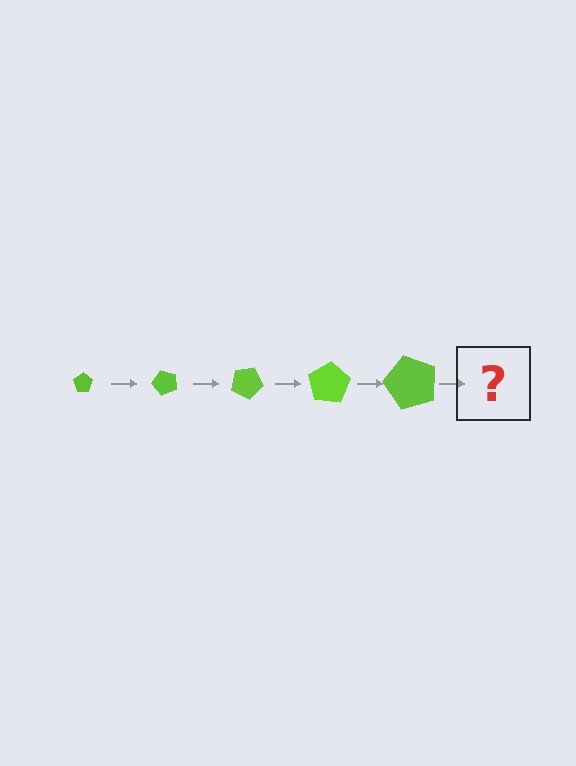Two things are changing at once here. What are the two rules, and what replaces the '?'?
The two rules are that the pentagon grows larger each step and it rotates 50 degrees each step. The '?' should be a pentagon, larger than the previous one and rotated 250 degrees from the start.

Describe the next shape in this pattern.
It should be a pentagon, larger than the previous one and rotated 250 degrees from the start.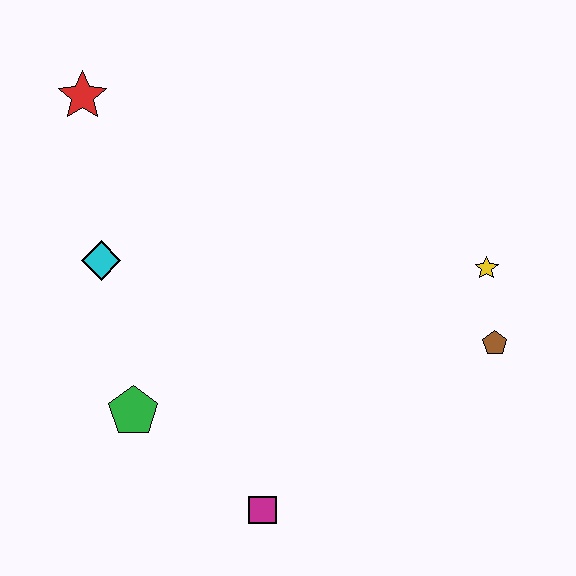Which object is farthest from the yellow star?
The red star is farthest from the yellow star.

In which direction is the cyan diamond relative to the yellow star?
The cyan diamond is to the left of the yellow star.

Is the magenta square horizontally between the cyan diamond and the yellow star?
Yes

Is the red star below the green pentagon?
No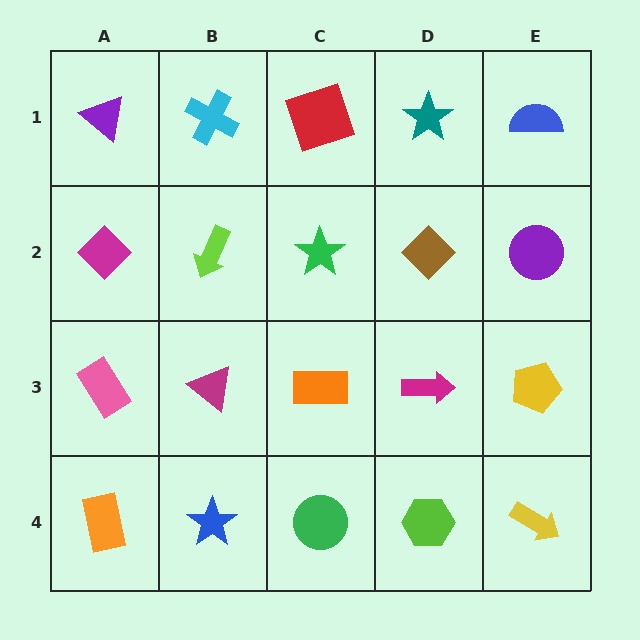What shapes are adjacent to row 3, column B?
A lime arrow (row 2, column B), a blue star (row 4, column B), a pink rectangle (row 3, column A), an orange rectangle (row 3, column C).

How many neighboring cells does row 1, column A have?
2.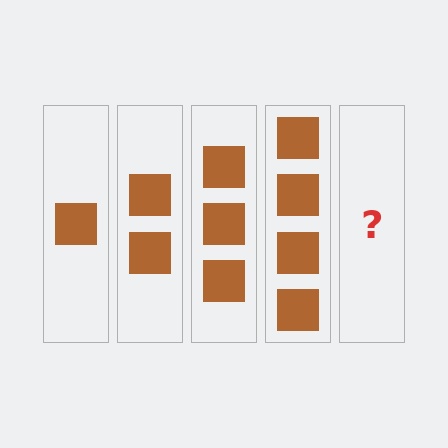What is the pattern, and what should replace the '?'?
The pattern is that each step adds one more square. The '?' should be 5 squares.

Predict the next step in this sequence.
The next step is 5 squares.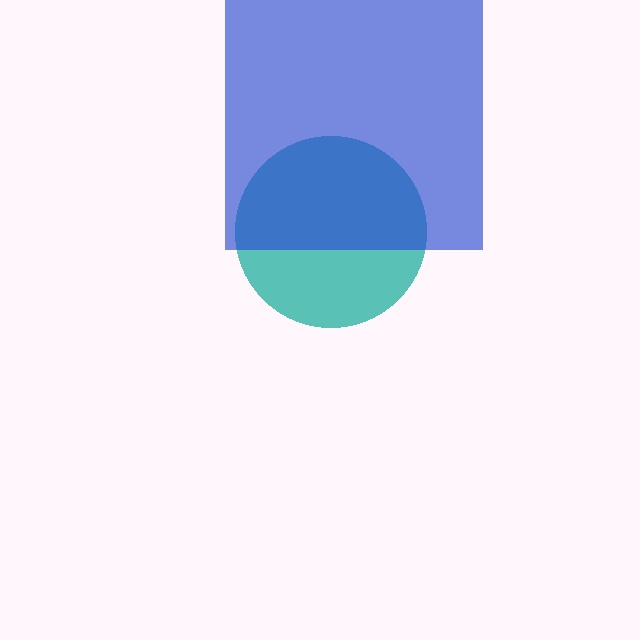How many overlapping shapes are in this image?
There are 2 overlapping shapes in the image.